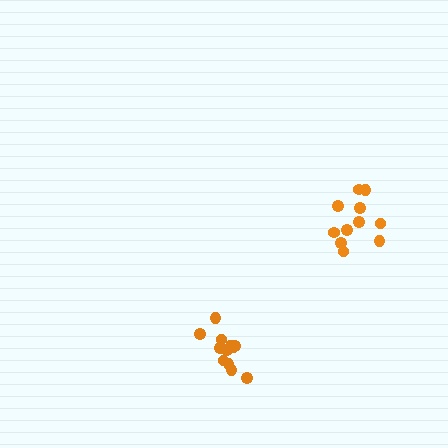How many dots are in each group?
Group 1: 11 dots, Group 2: 12 dots (23 total).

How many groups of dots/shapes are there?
There are 2 groups.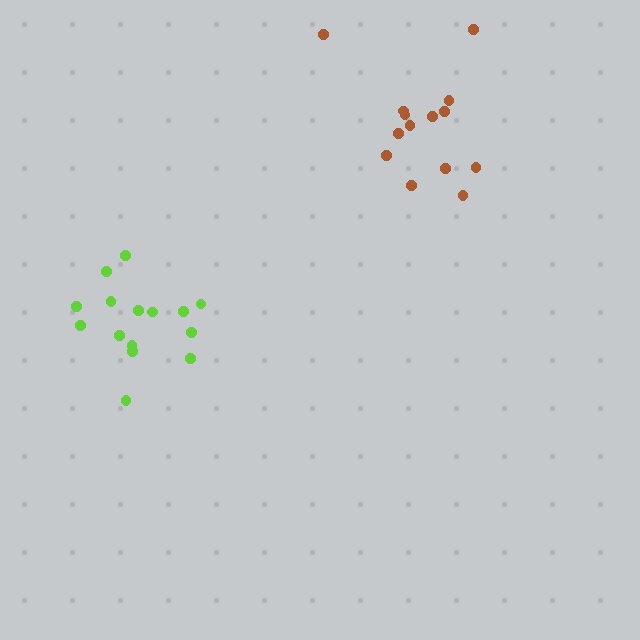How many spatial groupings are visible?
There are 2 spatial groupings.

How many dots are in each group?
Group 1: 15 dots, Group 2: 14 dots (29 total).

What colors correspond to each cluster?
The clusters are colored: lime, brown.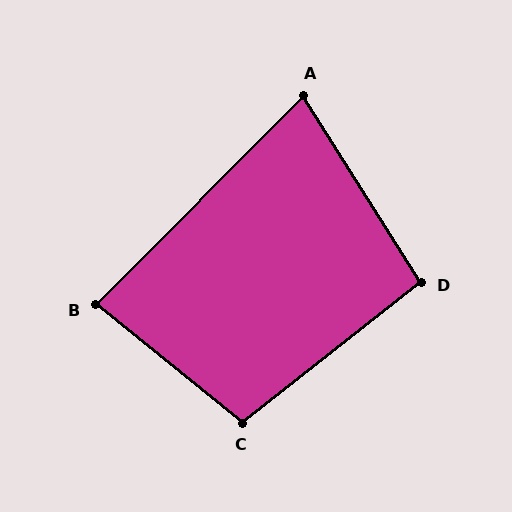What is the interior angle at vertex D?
Approximately 96 degrees (obtuse).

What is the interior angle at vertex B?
Approximately 84 degrees (acute).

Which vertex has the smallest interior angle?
A, at approximately 77 degrees.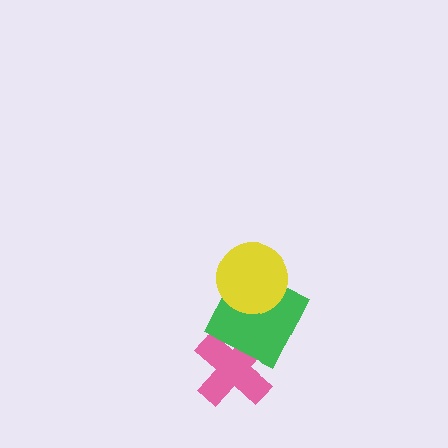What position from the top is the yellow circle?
The yellow circle is 1st from the top.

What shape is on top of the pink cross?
The green square is on top of the pink cross.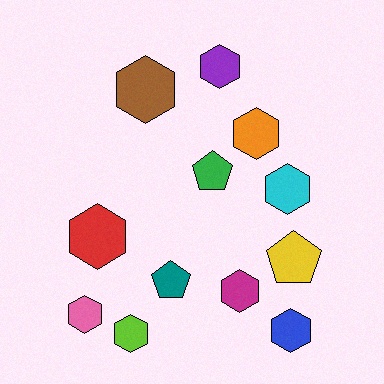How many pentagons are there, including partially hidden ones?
There are 3 pentagons.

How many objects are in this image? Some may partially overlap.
There are 12 objects.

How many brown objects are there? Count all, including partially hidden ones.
There is 1 brown object.